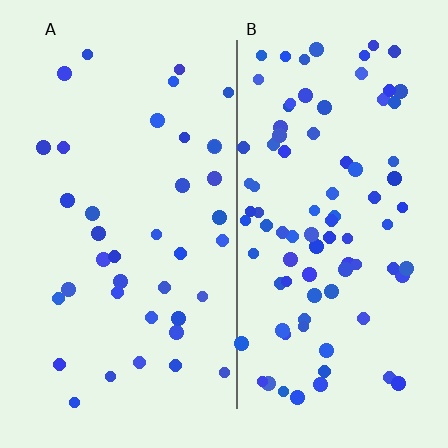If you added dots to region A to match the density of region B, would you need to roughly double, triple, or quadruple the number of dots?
Approximately double.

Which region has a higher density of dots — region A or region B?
B (the right).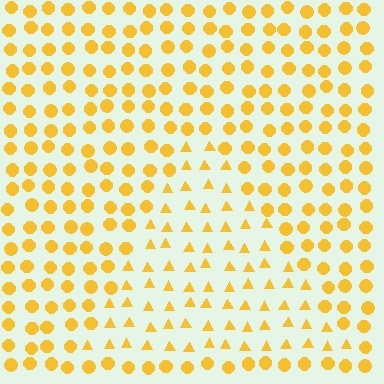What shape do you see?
I see a triangle.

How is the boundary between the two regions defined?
The boundary is defined by a change in element shape: triangles inside vs. circles outside. All elements share the same color and spacing.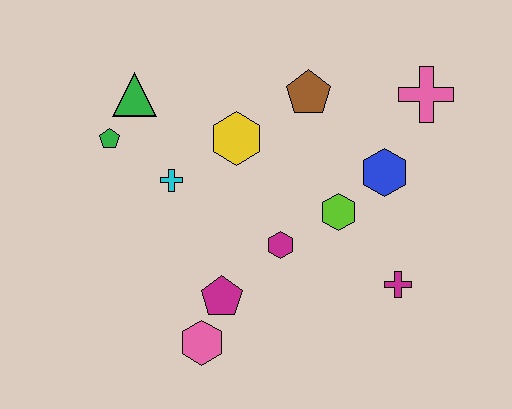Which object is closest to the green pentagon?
The green triangle is closest to the green pentagon.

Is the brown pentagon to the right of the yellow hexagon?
Yes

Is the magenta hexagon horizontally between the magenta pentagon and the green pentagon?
No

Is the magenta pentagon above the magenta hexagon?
No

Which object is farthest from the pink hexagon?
The pink cross is farthest from the pink hexagon.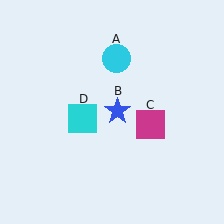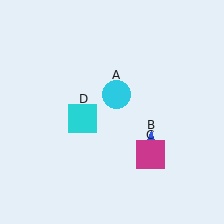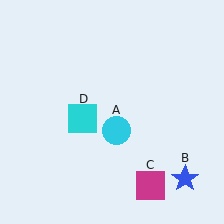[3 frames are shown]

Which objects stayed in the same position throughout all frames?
Cyan square (object D) remained stationary.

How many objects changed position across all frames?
3 objects changed position: cyan circle (object A), blue star (object B), magenta square (object C).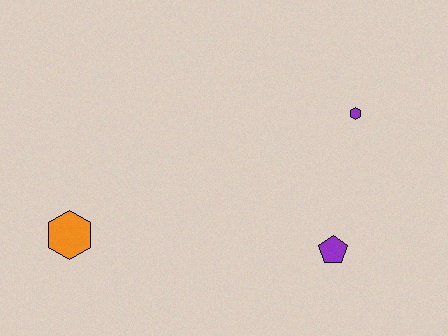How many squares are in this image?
There are no squares.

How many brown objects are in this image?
There are no brown objects.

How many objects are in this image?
There are 3 objects.